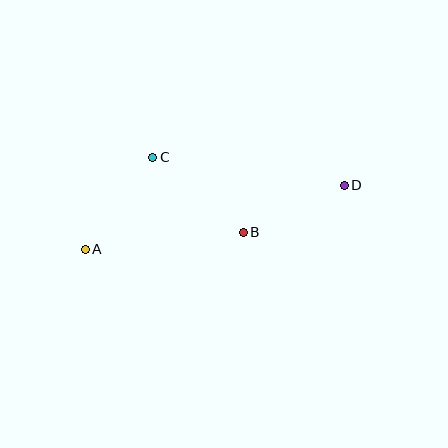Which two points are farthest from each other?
Points A and D are farthest from each other.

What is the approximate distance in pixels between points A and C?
The distance between A and C is approximately 114 pixels.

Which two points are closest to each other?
Points B and D are closest to each other.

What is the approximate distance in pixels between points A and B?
The distance between A and B is approximately 159 pixels.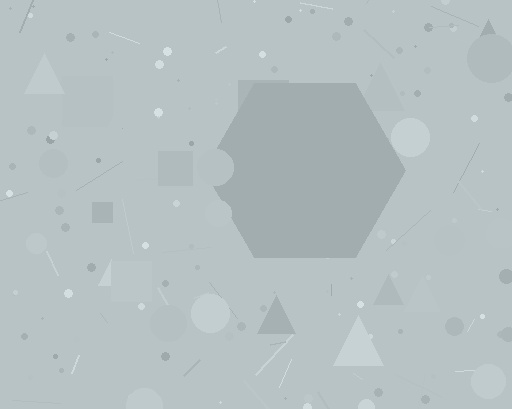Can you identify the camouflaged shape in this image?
The camouflaged shape is a hexagon.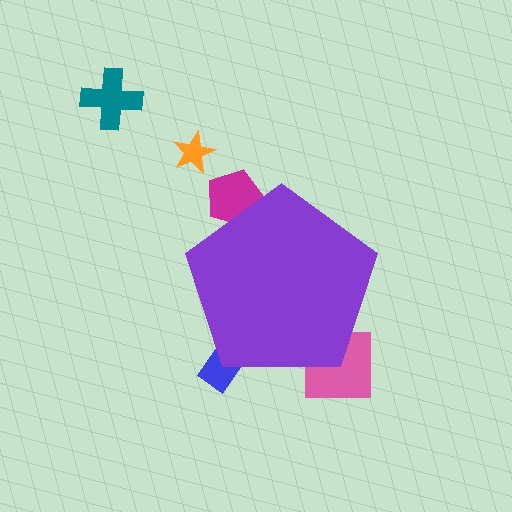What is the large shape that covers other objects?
A purple pentagon.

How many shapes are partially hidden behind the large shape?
3 shapes are partially hidden.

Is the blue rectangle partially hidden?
Yes, the blue rectangle is partially hidden behind the purple pentagon.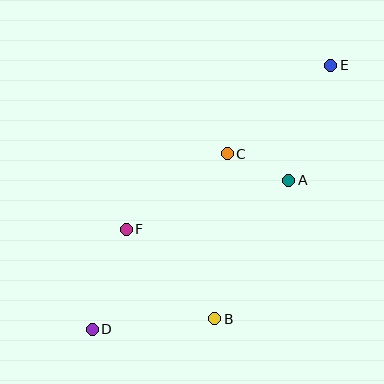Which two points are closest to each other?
Points A and C are closest to each other.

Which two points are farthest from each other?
Points D and E are farthest from each other.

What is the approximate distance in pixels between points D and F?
The distance between D and F is approximately 106 pixels.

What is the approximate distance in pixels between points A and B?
The distance between A and B is approximately 157 pixels.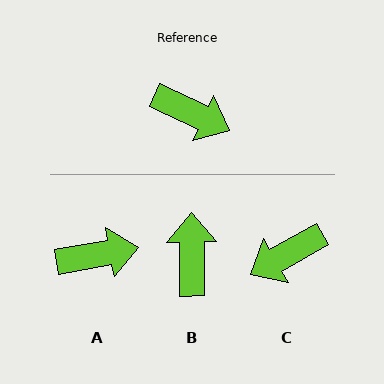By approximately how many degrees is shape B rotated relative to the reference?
Approximately 115 degrees counter-clockwise.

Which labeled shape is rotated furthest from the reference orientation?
C, about 126 degrees away.